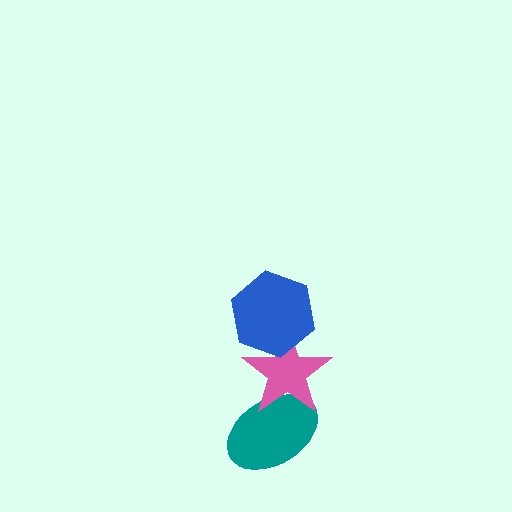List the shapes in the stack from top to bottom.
From top to bottom: the blue hexagon, the pink star, the teal ellipse.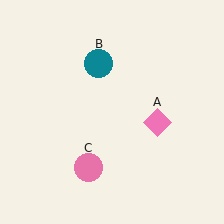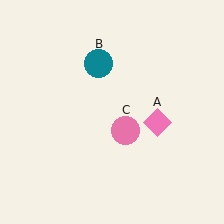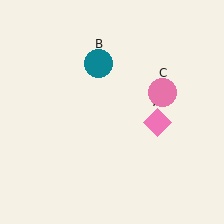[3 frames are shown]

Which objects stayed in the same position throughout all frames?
Pink diamond (object A) and teal circle (object B) remained stationary.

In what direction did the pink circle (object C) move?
The pink circle (object C) moved up and to the right.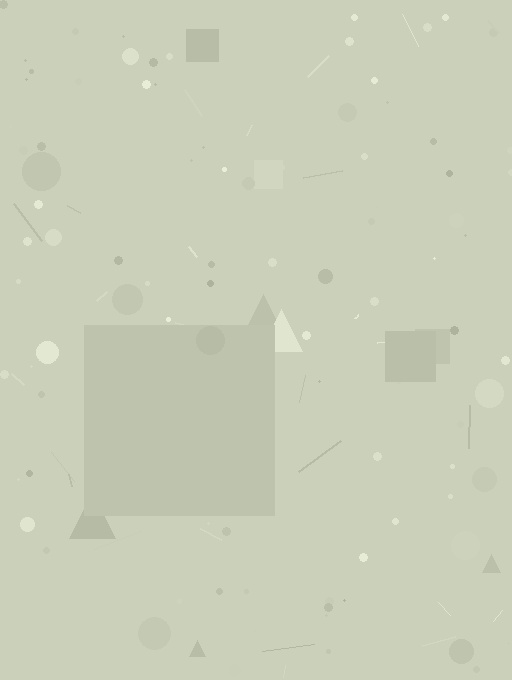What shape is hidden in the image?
A square is hidden in the image.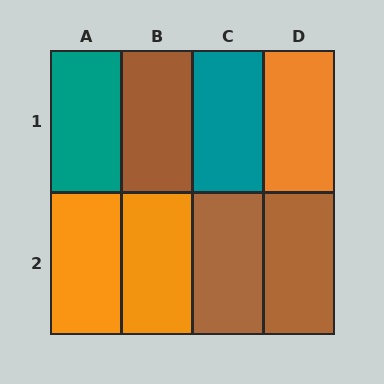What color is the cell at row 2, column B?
Orange.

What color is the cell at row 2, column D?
Brown.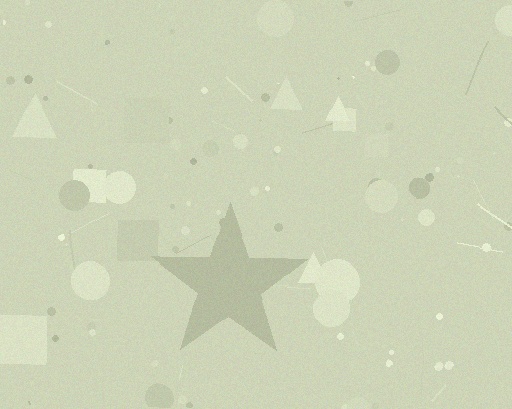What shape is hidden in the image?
A star is hidden in the image.